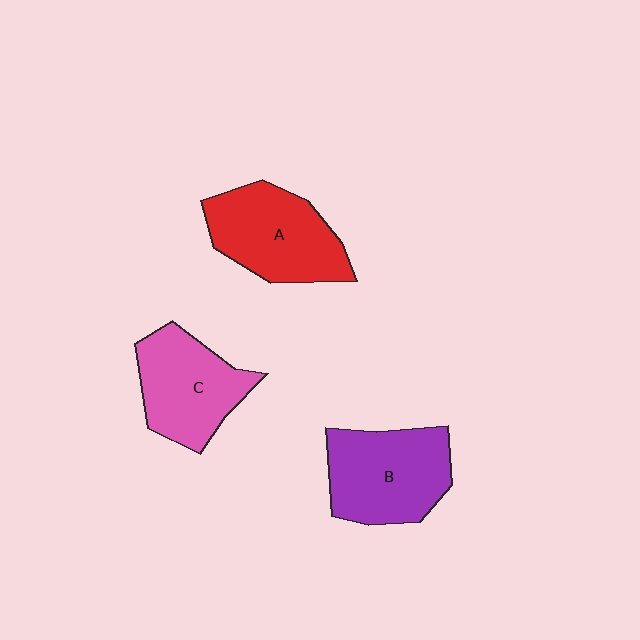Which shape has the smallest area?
Shape C (pink).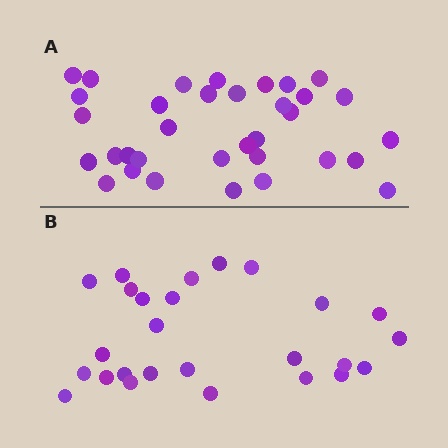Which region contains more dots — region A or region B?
Region A (the top region) has more dots.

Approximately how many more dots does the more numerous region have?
Region A has roughly 8 or so more dots than region B.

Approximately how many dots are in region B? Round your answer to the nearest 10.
About 30 dots. (The exact count is 26, which rounds to 30.)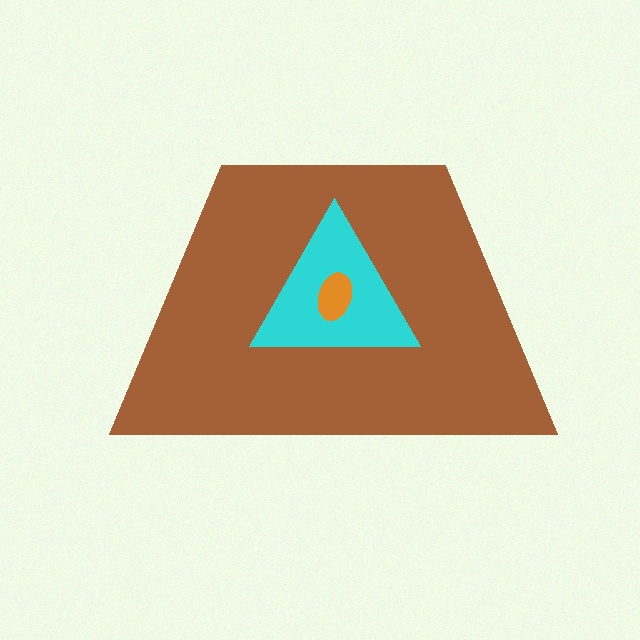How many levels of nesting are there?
3.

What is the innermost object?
The orange ellipse.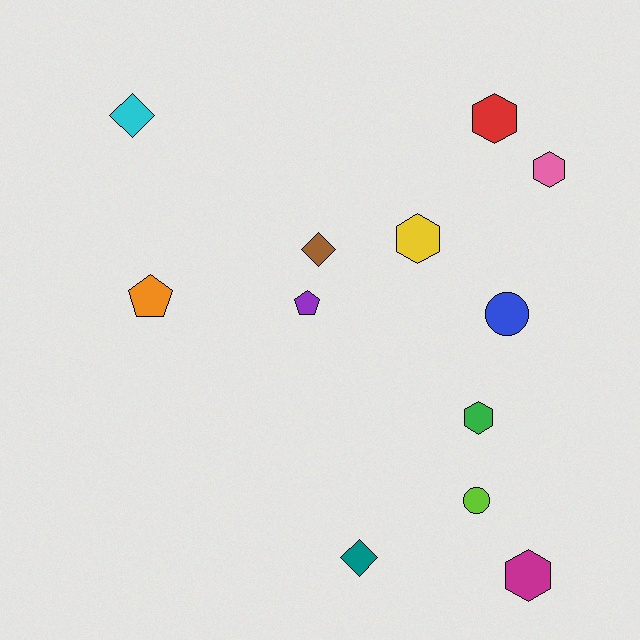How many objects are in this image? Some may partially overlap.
There are 12 objects.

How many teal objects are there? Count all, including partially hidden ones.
There is 1 teal object.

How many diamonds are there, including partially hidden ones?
There are 3 diamonds.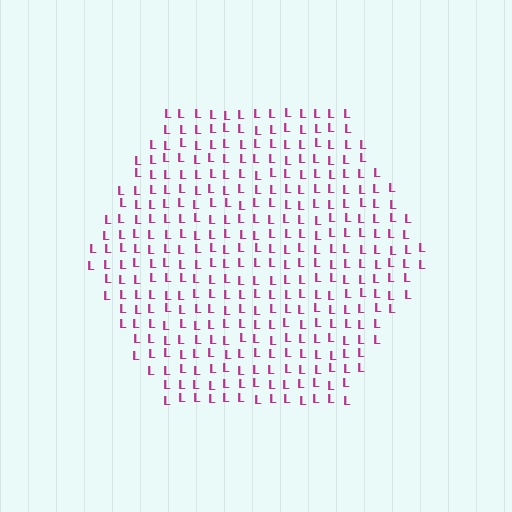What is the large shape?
The large shape is a hexagon.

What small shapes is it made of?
It is made of small letter L's.